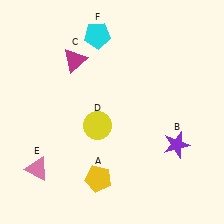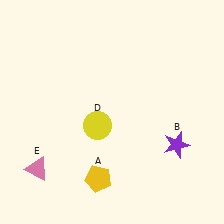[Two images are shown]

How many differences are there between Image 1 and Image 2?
There are 2 differences between the two images.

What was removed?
The cyan pentagon (F), the magenta triangle (C) were removed in Image 2.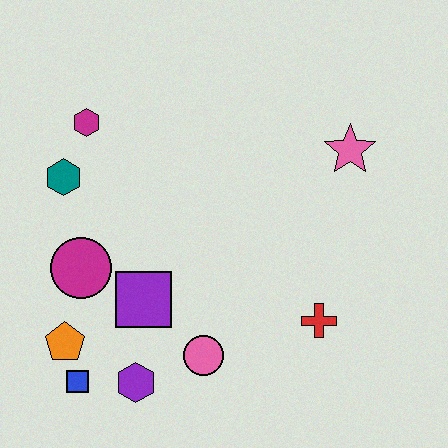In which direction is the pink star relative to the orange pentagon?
The pink star is to the right of the orange pentagon.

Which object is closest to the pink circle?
The purple hexagon is closest to the pink circle.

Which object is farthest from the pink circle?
The magenta hexagon is farthest from the pink circle.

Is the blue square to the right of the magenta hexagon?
No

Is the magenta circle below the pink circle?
No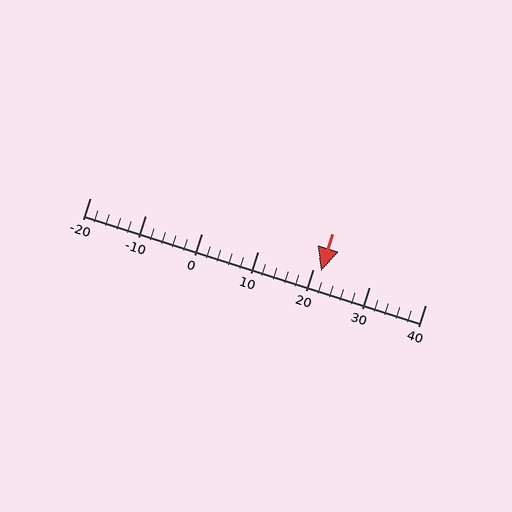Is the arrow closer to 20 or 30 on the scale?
The arrow is closer to 20.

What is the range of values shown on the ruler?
The ruler shows values from -20 to 40.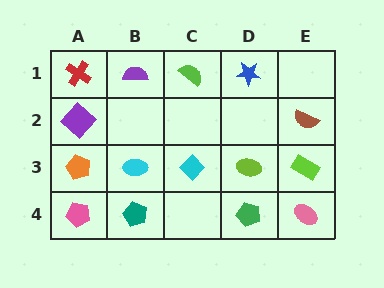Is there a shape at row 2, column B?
No, that cell is empty.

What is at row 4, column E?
A pink ellipse.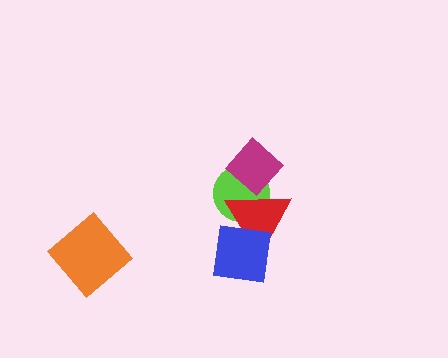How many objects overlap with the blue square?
1 object overlaps with the blue square.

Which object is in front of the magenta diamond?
The red triangle is in front of the magenta diamond.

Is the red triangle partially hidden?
Yes, it is partially covered by another shape.